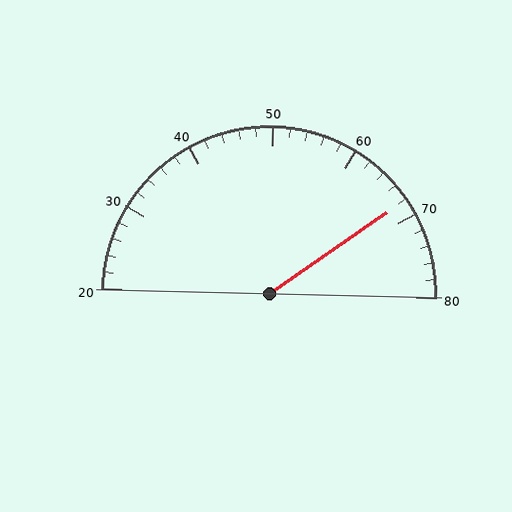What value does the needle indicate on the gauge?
The needle indicates approximately 68.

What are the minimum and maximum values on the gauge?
The gauge ranges from 20 to 80.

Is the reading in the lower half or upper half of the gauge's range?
The reading is in the upper half of the range (20 to 80).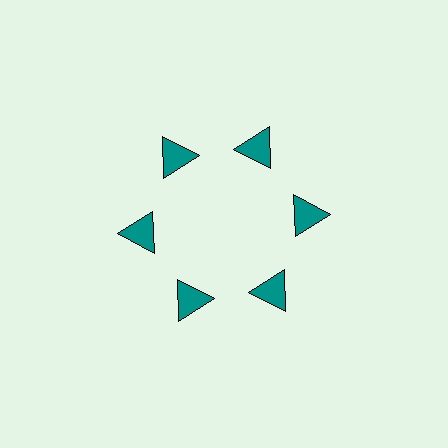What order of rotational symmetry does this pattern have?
This pattern has 6-fold rotational symmetry.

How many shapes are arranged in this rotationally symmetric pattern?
There are 6 shapes, arranged in 6 groups of 1.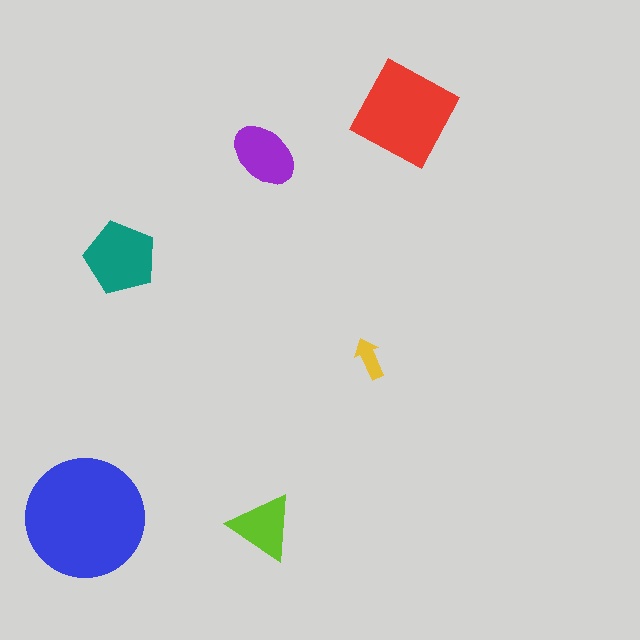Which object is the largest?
The blue circle.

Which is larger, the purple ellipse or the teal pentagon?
The teal pentagon.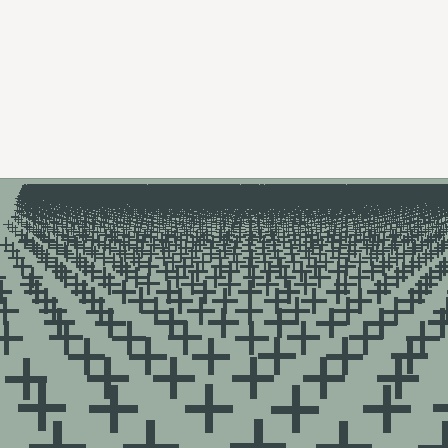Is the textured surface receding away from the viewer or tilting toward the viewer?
The surface is receding away from the viewer. Texture elements get smaller and denser toward the top.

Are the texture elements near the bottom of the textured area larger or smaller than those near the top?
Larger. Near the bottom, elements are closer to the viewer and appear at a bigger on-screen size.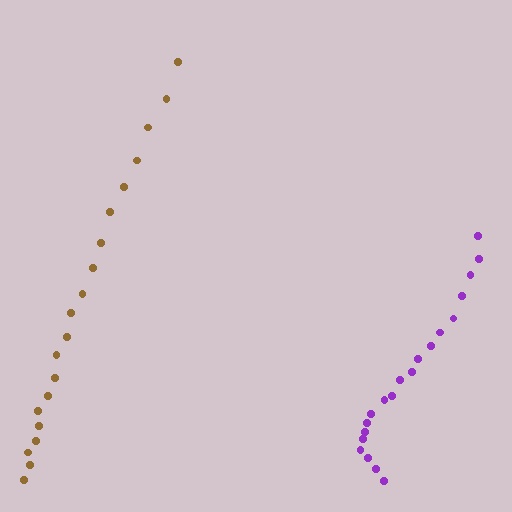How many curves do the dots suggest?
There are 2 distinct paths.